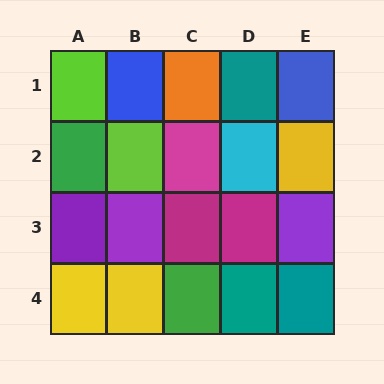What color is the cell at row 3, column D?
Magenta.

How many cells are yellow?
3 cells are yellow.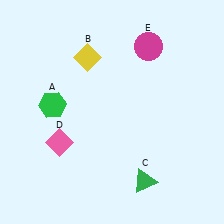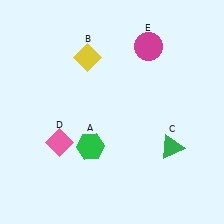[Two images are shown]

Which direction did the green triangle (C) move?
The green triangle (C) moved up.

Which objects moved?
The objects that moved are: the green hexagon (A), the green triangle (C).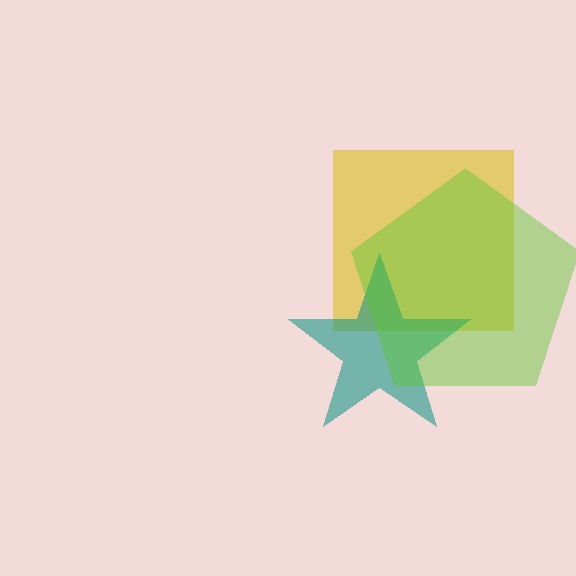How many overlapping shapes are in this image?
There are 3 overlapping shapes in the image.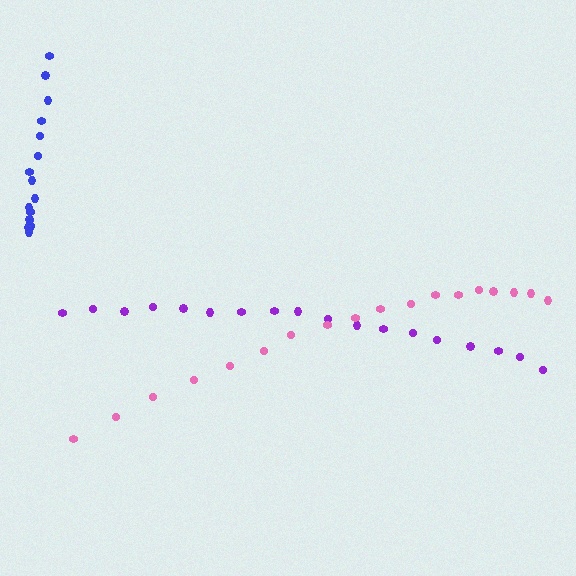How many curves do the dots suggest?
There are 3 distinct paths.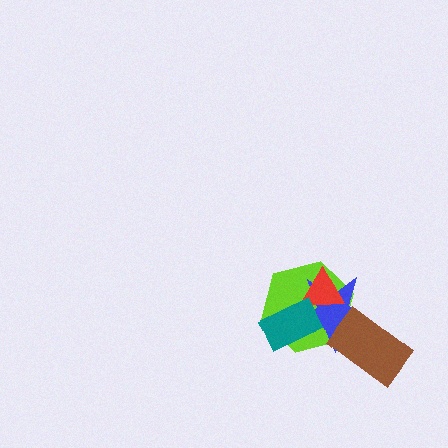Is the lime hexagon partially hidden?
Yes, it is partially covered by another shape.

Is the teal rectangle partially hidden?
No, no other shape covers it.